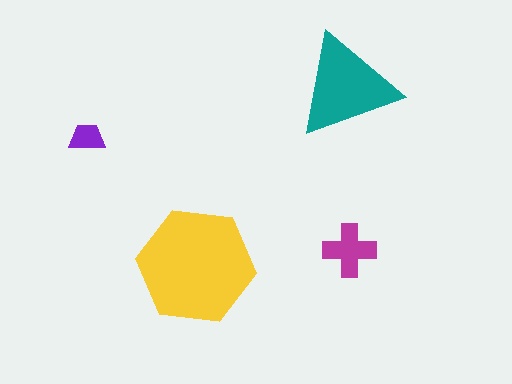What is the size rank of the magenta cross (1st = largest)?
3rd.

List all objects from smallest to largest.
The purple trapezoid, the magenta cross, the teal triangle, the yellow hexagon.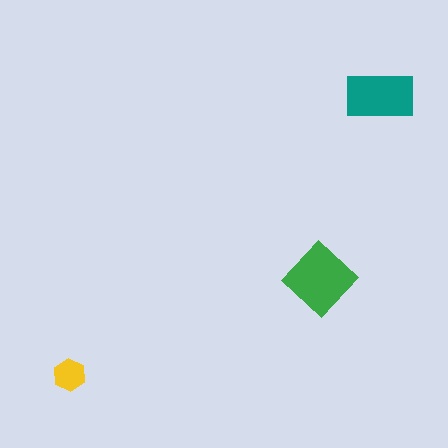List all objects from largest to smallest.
The green diamond, the teal rectangle, the yellow hexagon.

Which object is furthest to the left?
The yellow hexagon is leftmost.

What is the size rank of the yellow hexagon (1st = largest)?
3rd.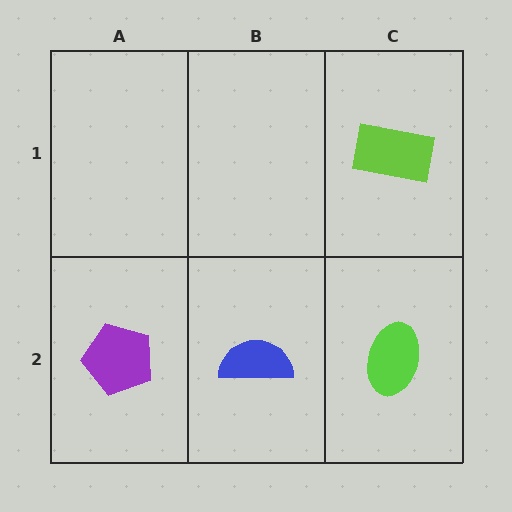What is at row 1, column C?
A lime rectangle.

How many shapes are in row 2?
3 shapes.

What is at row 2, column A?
A purple pentagon.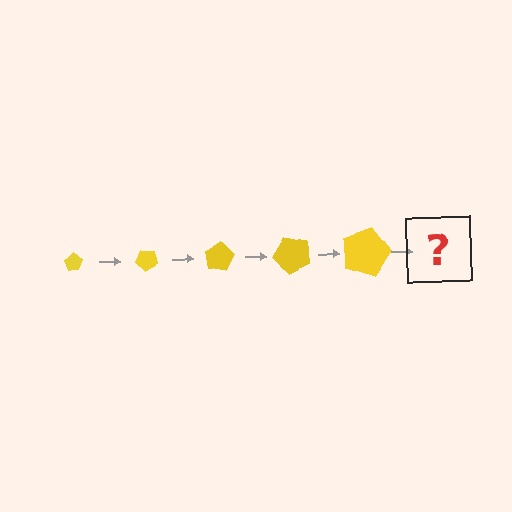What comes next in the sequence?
The next element should be a pentagon, larger than the previous one and rotated 200 degrees from the start.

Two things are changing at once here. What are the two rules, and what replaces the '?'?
The two rules are that the pentagon grows larger each step and it rotates 40 degrees each step. The '?' should be a pentagon, larger than the previous one and rotated 200 degrees from the start.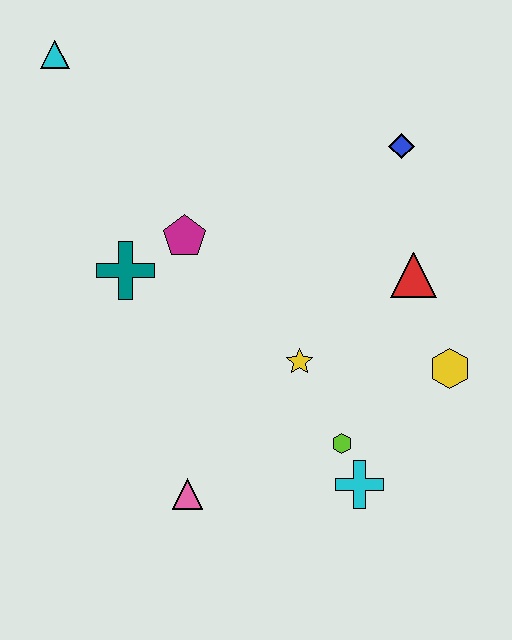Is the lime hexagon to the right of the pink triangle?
Yes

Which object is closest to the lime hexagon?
The cyan cross is closest to the lime hexagon.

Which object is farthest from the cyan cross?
The cyan triangle is farthest from the cyan cross.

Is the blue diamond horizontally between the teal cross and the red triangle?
Yes